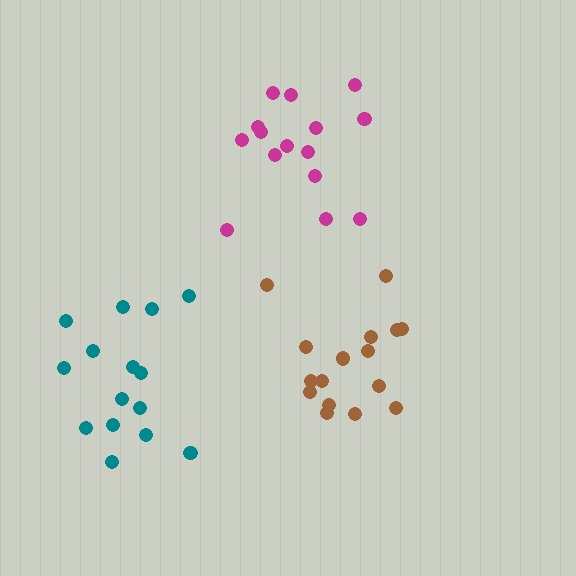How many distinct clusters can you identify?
There are 3 distinct clusters.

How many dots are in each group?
Group 1: 15 dots, Group 2: 15 dots, Group 3: 16 dots (46 total).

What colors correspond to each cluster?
The clusters are colored: magenta, teal, brown.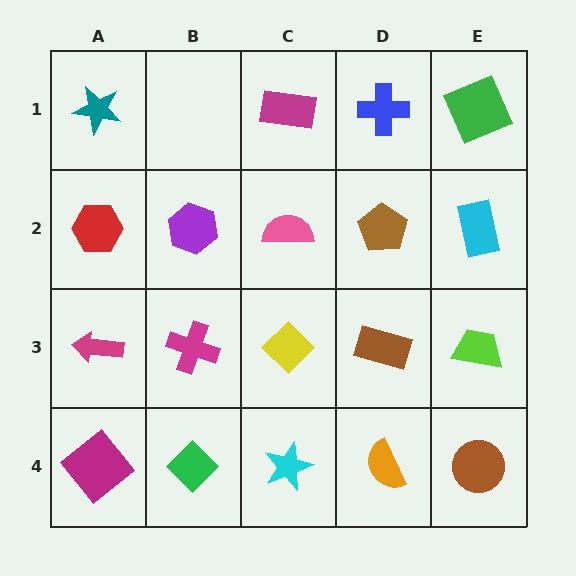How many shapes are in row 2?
5 shapes.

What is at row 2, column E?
A cyan rectangle.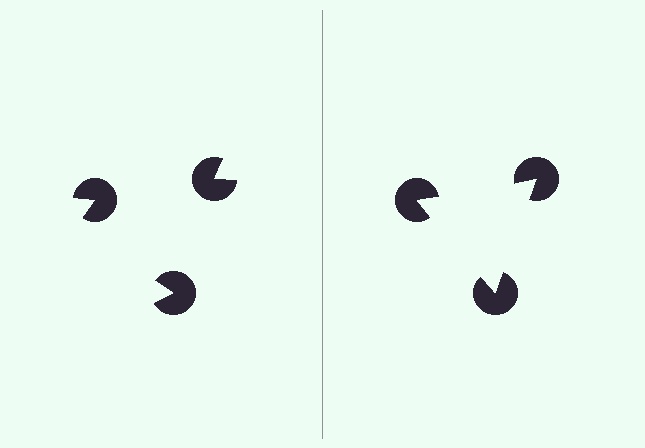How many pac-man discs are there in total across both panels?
6 — 3 on each side.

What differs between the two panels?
The pac-man discs are positioned identically on both sides; only the wedge orientations differ. On the right they align to a triangle; on the left they are misaligned.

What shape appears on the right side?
An illusory triangle.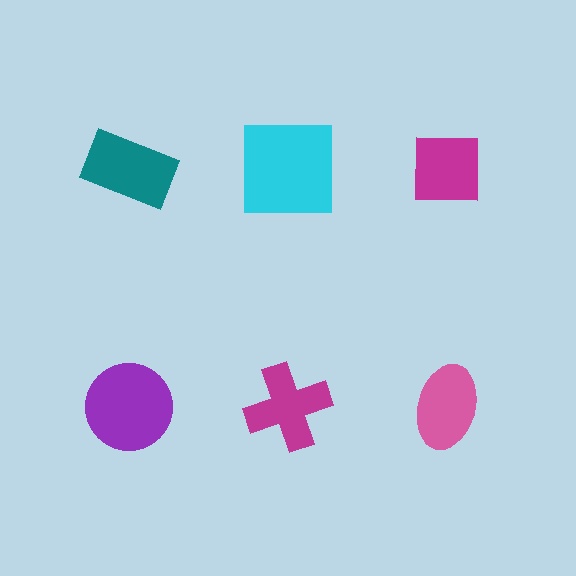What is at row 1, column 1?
A teal rectangle.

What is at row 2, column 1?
A purple circle.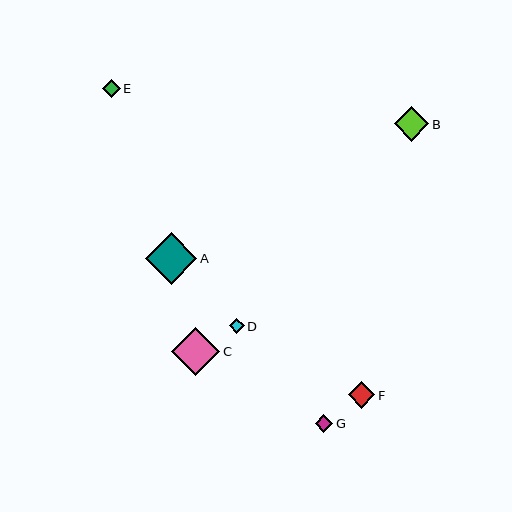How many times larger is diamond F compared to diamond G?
Diamond F is approximately 1.5 times the size of diamond G.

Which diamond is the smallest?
Diamond D is the smallest with a size of approximately 15 pixels.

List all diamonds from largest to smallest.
From largest to smallest: A, C, B, F, E, G, D.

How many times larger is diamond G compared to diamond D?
Diamond G is approximately 1.1 times the size of diamond D.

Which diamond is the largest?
Diamond A is the largest with a size of approximately 51 pixels.